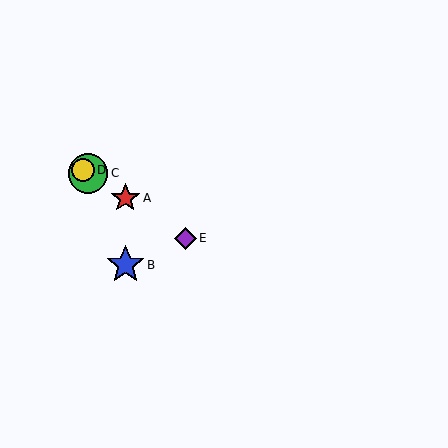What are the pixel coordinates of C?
Object C is at (88, 173).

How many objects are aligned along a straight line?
4 objects (A, C, D, E) are aligned along a straight line.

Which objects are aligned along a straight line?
Objects A, C, D, E are aligned along a straight line.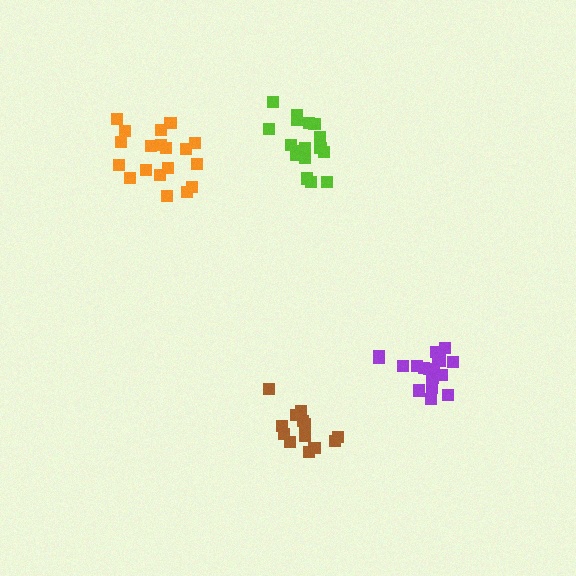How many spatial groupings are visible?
There are 4 spatial groupings.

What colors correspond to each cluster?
The clusters are colored: orange, lime, purple, brown.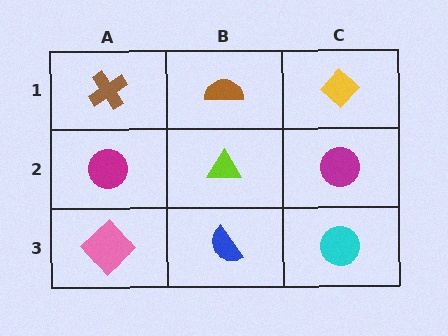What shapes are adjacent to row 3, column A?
A magenta circle (row 2, column A), a blue semicircle (row 3, column B).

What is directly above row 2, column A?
A brown cross.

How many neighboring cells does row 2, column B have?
4.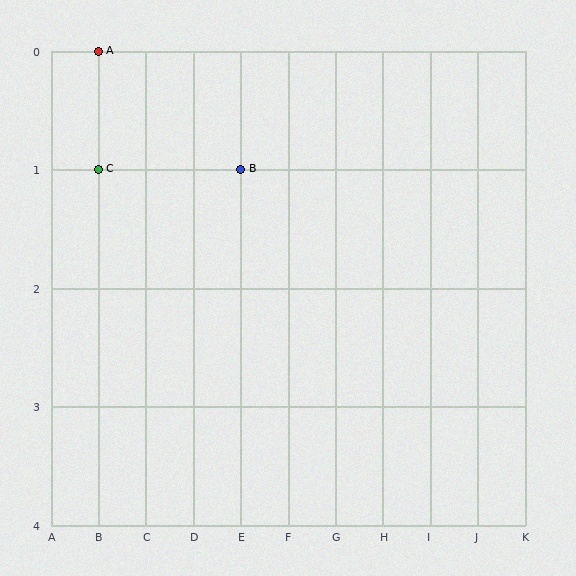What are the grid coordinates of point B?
Point B is at grid coordinates (E, 1).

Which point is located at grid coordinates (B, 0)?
Point A is at (B, 0).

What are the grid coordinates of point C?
Point C is at grid coordinates (B, 1).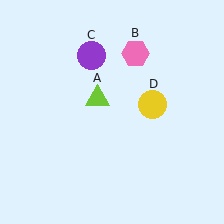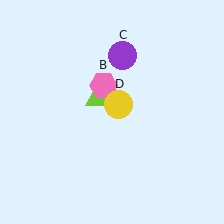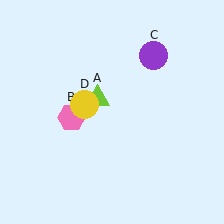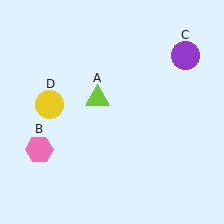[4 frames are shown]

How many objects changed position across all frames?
3 objects changed position: pink hexagon (object B), purple circle (object C), yellow circle (object D).